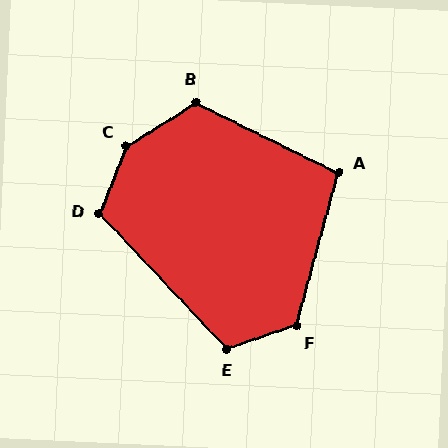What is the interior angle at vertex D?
Approximately 115 degrees (obtuse).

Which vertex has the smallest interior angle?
A, at approximately 101 degrees.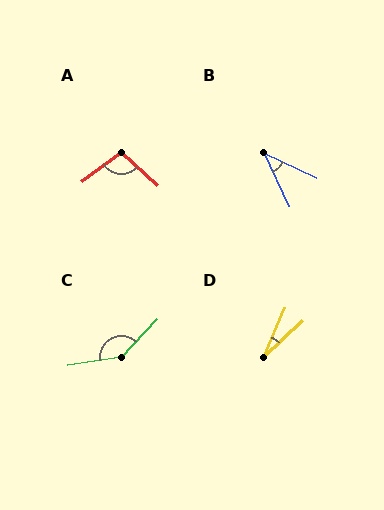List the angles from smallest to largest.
D (24°), B (39°), A (102°), C (141°).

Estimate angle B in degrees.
Approximately 39 degrees.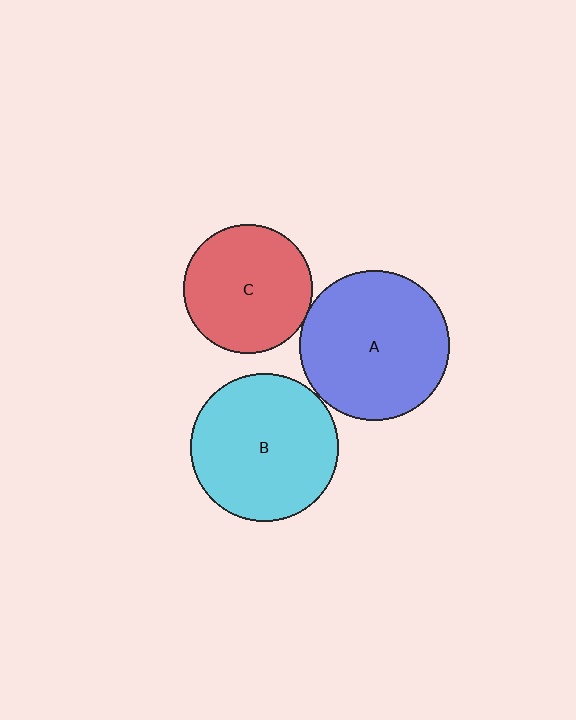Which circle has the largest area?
Circle A (blue).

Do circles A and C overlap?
Yes.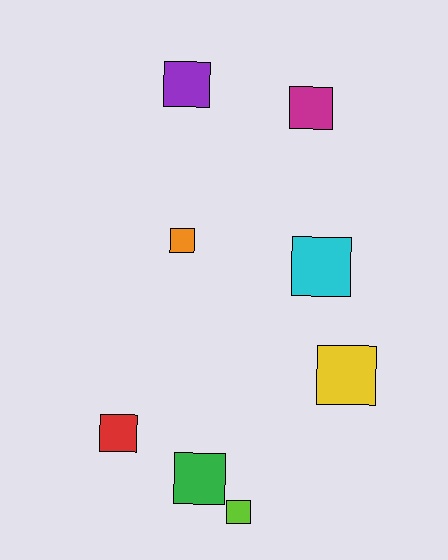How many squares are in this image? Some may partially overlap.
There are 8 squares.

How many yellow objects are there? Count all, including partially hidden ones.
There is 1 yellow object.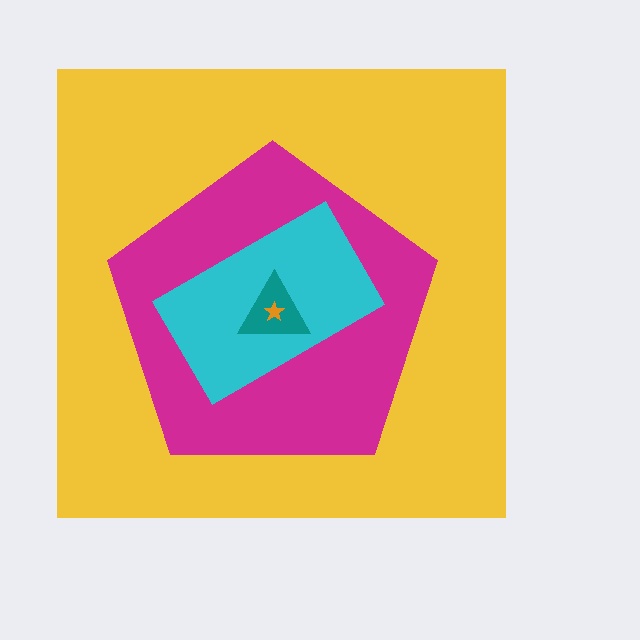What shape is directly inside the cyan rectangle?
The teal triangle.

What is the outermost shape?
The yellow square.